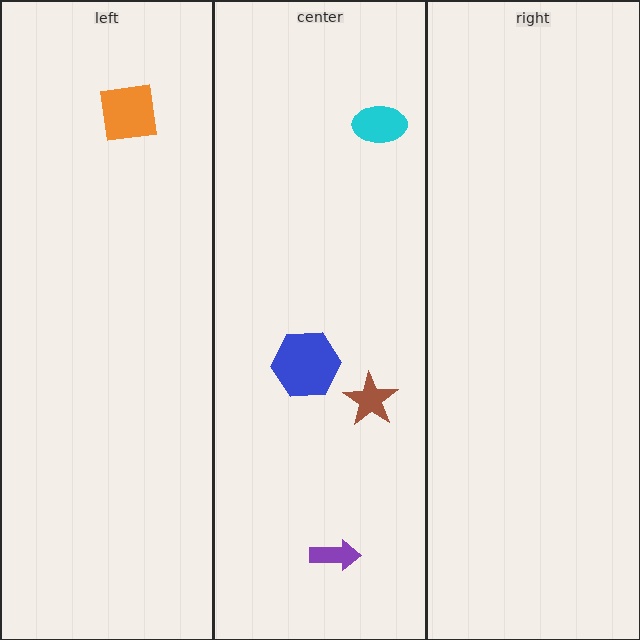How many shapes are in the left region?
1.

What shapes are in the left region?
The orange square.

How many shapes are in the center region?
4.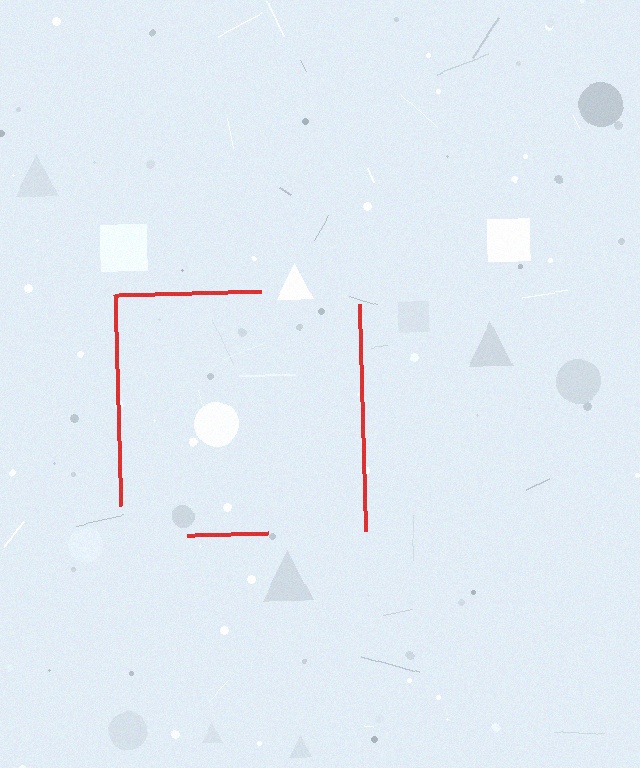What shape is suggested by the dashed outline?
The dashed outline suggests a square.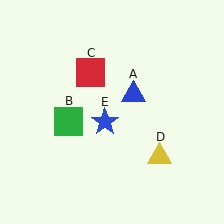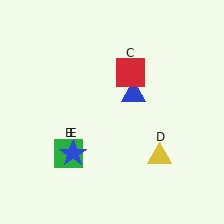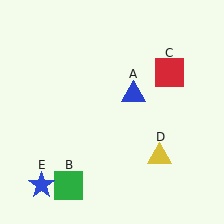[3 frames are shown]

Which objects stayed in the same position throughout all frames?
Blue triangle (object A) and yellow triangle (object D) remained stationary.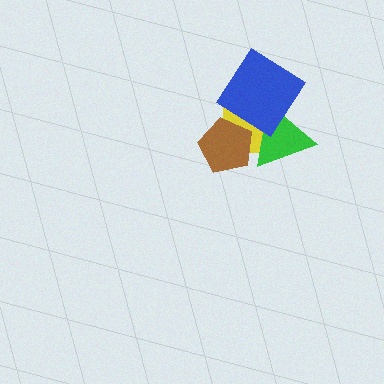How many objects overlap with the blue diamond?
3 objects overlap with the blue diamond.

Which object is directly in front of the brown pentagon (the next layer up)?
The green triangle is directly in front of the brown pentagon.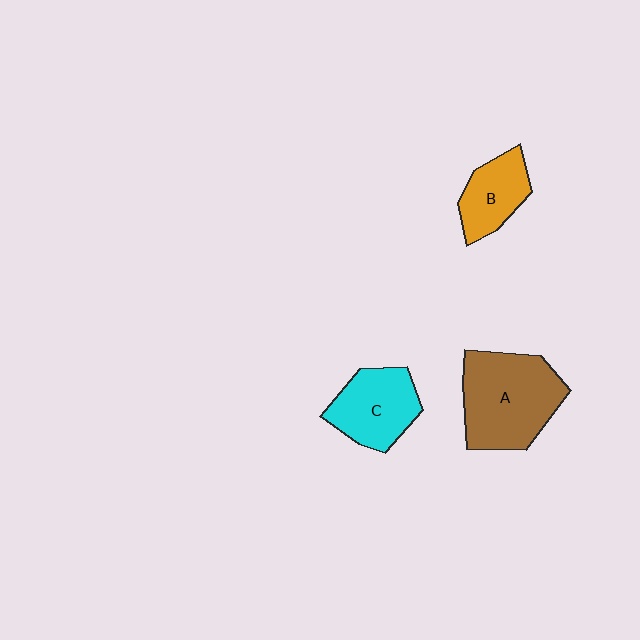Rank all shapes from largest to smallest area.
From largest to smallest: A (brown), C (cyan), B (orange).